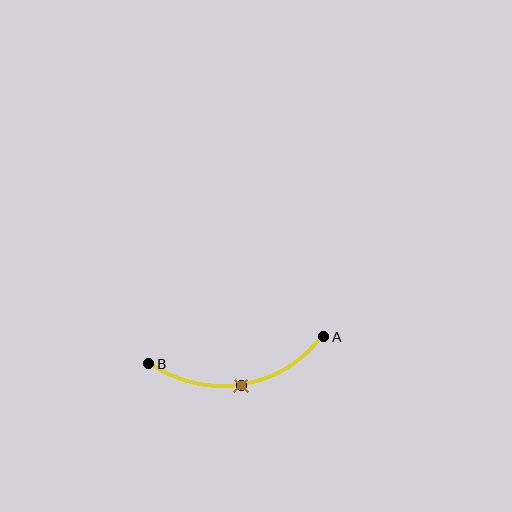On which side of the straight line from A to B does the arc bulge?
The arc bulges below the straight line connecting A and B.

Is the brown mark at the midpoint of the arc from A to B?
Yes. The brown mark lies on the arc at equal arc-length from both A and B — it is the arc midpoint.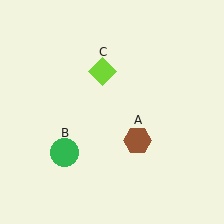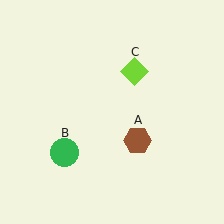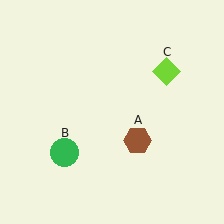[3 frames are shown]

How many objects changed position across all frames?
1 object changed position: lime diamond (object C).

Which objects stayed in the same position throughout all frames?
Brown hexagon (object A) and green circle (object B) remained stationary.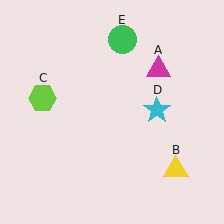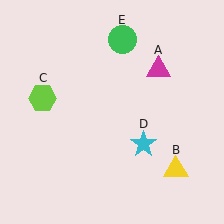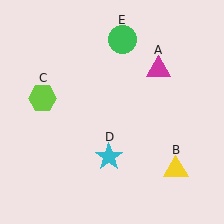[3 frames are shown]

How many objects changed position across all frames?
1 object changed position: cyan star (object D).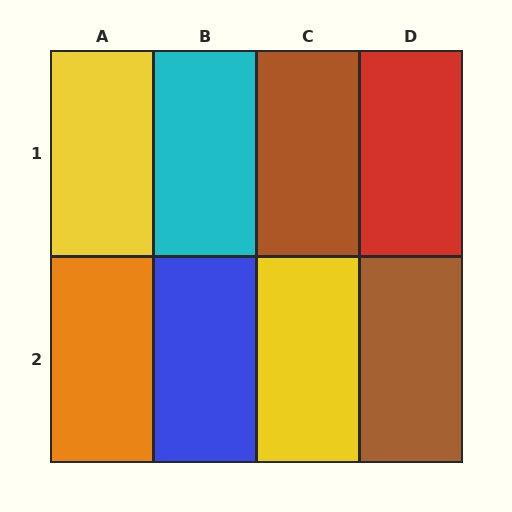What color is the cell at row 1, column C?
Brown.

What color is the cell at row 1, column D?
Red.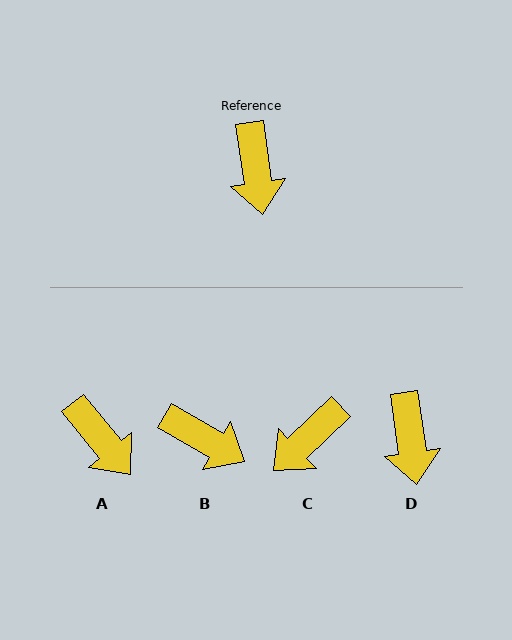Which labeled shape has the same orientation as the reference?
D.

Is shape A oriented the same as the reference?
No, it is off by about 31 degrees.